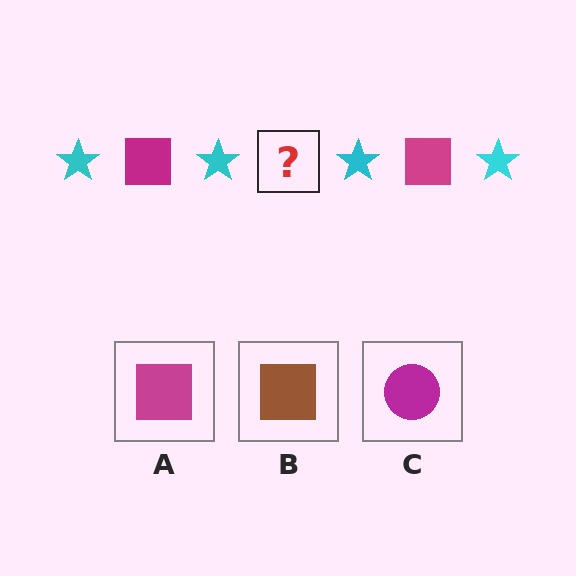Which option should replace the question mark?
Option A.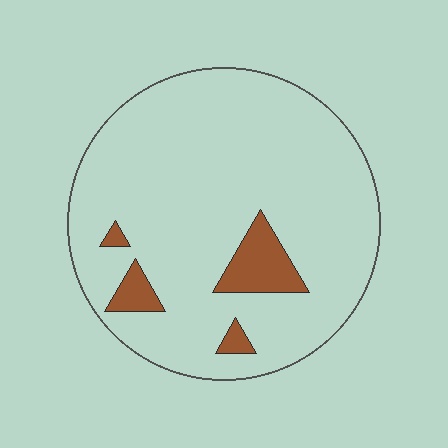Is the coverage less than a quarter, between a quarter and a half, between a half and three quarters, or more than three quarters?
Less than a quarter.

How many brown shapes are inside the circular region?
4.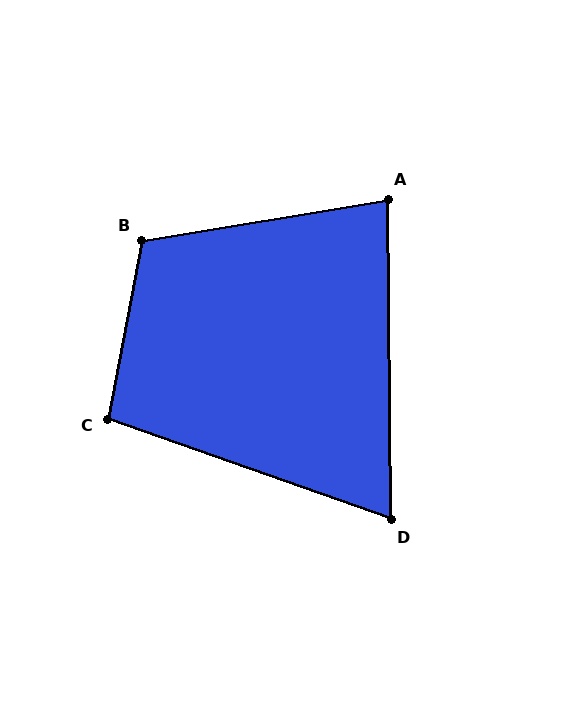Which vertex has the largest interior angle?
B, at approximately 110 degrees.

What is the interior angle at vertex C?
Approximately 99 degrees (obtuse).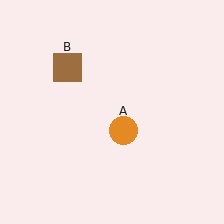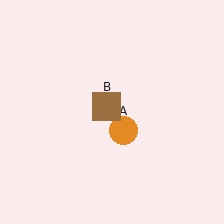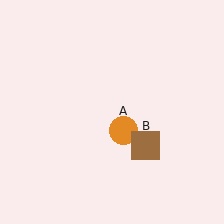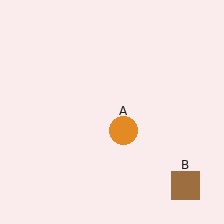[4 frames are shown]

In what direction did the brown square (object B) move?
The brown square (object B) moved down and to the right.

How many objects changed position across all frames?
1 object changed position: brown square (object B).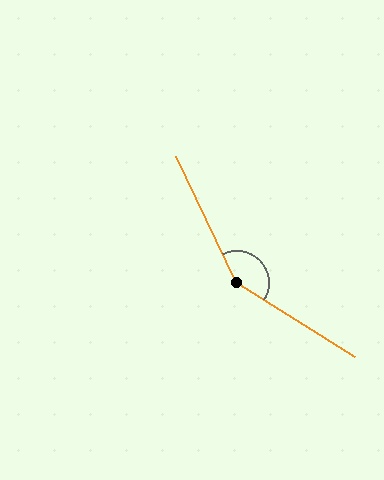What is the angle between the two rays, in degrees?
Approximately 147 degrees.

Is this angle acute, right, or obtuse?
It is obtuse.